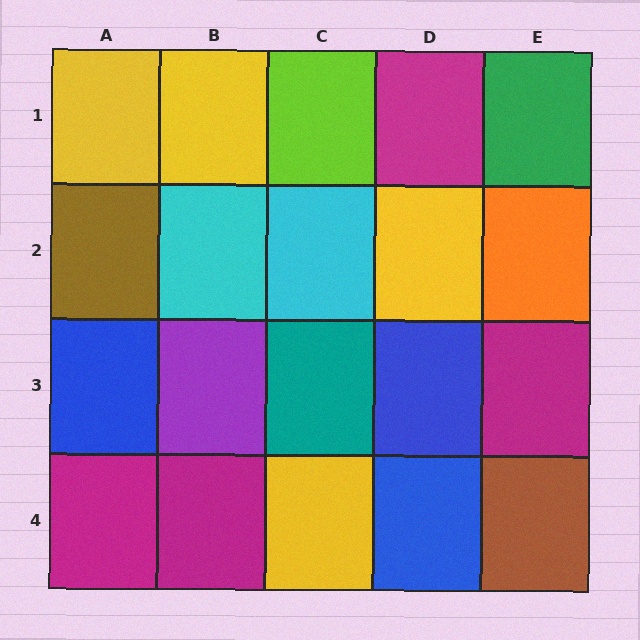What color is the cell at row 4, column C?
Yellow.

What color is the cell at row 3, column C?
Teal.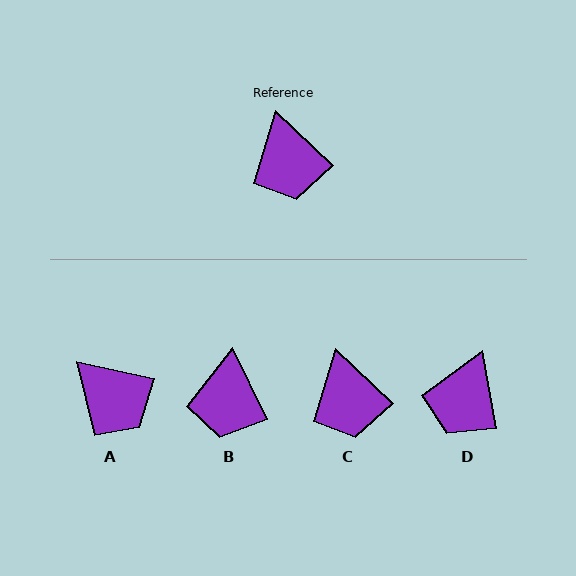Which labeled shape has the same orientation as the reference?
C.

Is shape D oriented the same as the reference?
No, it is off by about 37 degrees.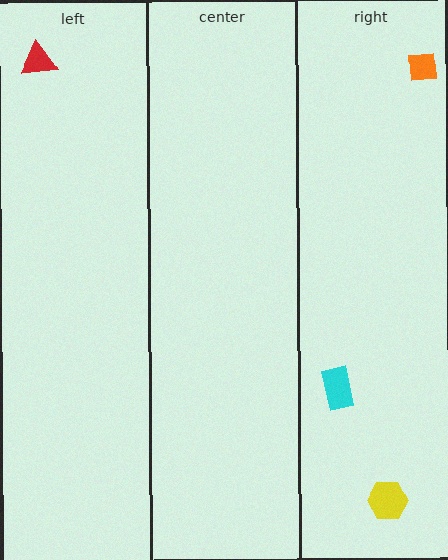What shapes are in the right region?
The yellow hexagon, the cyan rectangle, the orange square.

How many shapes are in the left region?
1.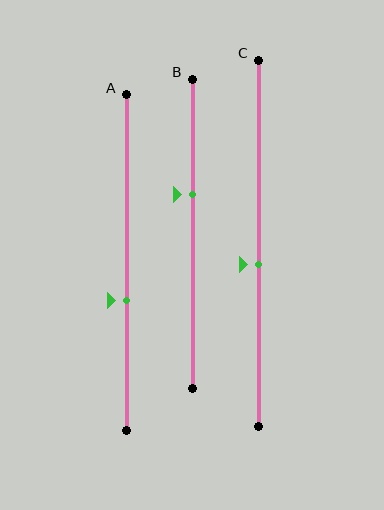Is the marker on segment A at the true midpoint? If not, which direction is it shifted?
No, the marker on segment A is shifted downward by about 11% of the segment length.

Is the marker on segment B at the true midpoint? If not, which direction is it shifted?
No, the marker on segment B is shifted upward by about 13% of the segment length.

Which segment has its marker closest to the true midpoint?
Segment C has its marker closest to the true midpoint.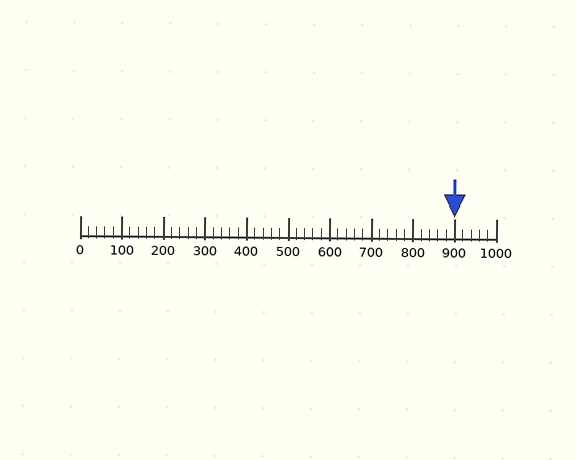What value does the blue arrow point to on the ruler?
The blue arrow points to approximately 900.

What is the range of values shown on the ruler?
The ruler shows values from 0 to 1000.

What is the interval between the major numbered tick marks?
The major tick marks are spaced 100 units apart.